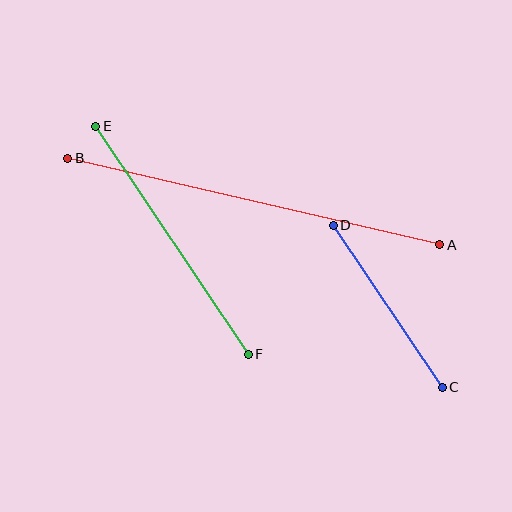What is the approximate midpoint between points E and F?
The midpoint is at approximately (172, 240) pixels.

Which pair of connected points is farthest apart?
Points A and B are farthest apart.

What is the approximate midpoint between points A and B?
The midpoint is at approximately (254, 202) pixels.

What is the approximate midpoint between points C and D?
The midpoint is at approximately (388, 306) pixels.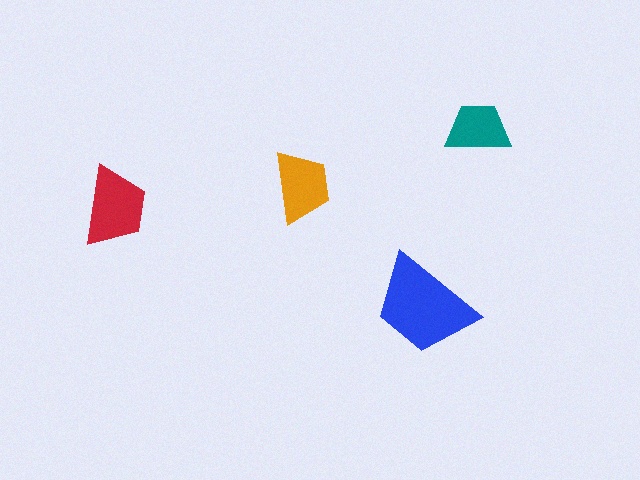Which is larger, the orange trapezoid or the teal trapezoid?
The orange one.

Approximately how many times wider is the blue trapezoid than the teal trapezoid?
About 1.5 times wider.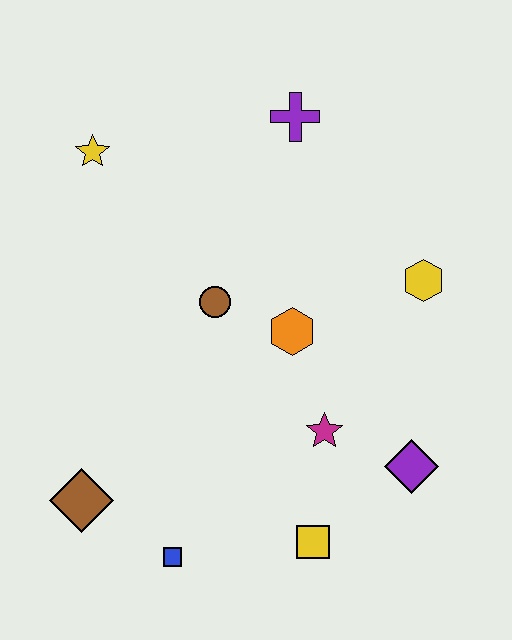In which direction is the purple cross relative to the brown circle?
The purple cross is above the brown circle.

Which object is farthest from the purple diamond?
The yellow star is farthest from the purple diamond.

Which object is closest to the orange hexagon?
The brown circle is closest to the orange hexagon.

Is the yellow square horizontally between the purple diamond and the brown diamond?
Yes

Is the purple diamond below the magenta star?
Yes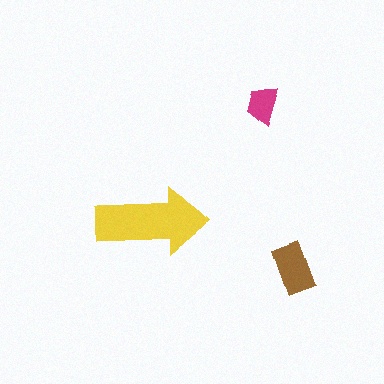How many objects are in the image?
There are 3 objects in the image.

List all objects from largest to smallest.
The yellow arrow, the brown rectangle, the magenta trapezoid.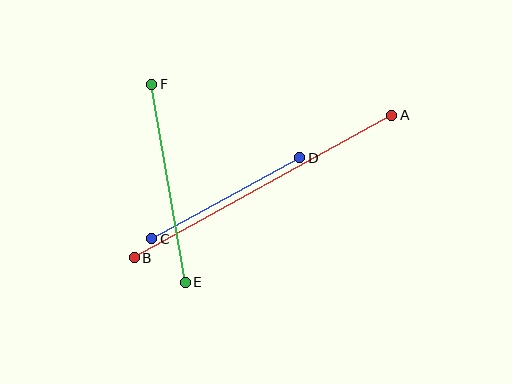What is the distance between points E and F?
The distance is approximately 201 pixels.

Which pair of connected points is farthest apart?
Points A and B are farthest apart.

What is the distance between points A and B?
The distance is approximately 294 pixels.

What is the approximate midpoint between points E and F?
The midpoint is at approximately (168, 183) pixels.